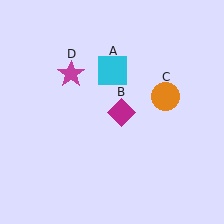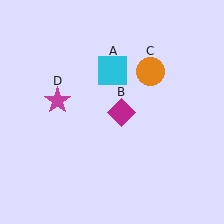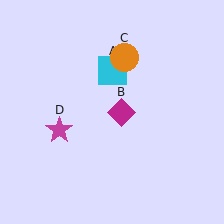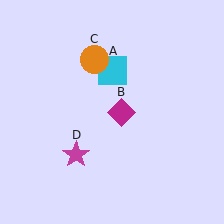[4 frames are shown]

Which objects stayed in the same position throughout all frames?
Cyan square (object A) and magenta diamond (object B) remained stationary.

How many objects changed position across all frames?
2 objects changed position: orange circle (object C), magenta star (object D).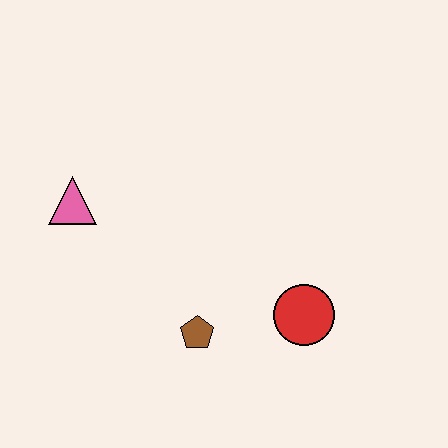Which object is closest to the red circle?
The brown pentagon is closest to the red circle.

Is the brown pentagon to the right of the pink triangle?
Yes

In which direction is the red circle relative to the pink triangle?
The red circle is to the right of the pink triangle.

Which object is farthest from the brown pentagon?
The pink triangle is farthest from the brown pentagon.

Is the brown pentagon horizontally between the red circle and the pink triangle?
Yes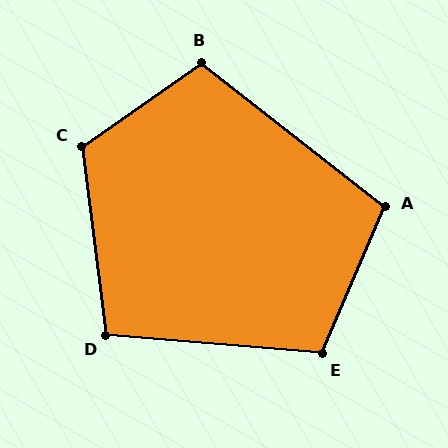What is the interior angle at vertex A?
Approximately 105 degrees (obtuse).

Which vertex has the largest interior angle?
C, at approximately 117 degrees.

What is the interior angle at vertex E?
Approximately 109 degrees (obtuse).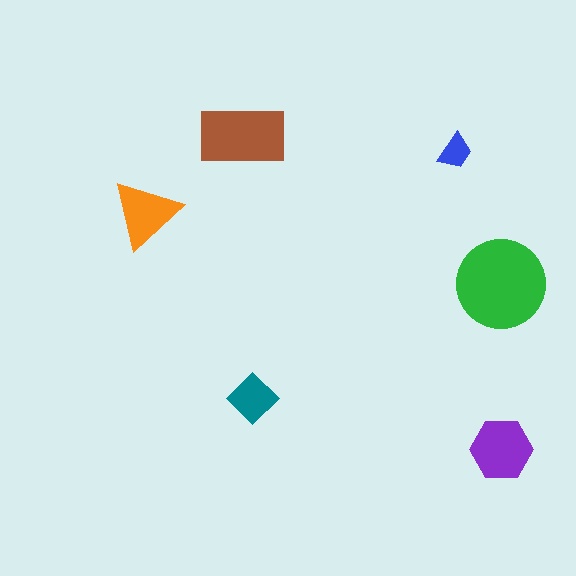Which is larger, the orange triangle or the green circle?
The green circle.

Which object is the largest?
The green circle.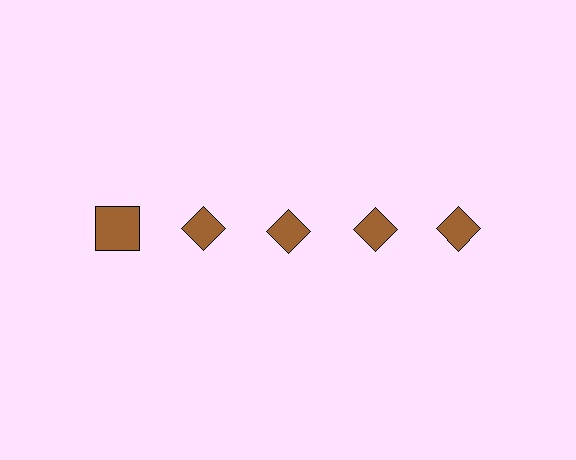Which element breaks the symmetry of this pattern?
The brown square in the top row, leftmost column breaks the symmetry. All other shapes are brown diamonds.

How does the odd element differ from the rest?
It has a different shape: square instead of diamond.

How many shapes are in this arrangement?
There are 5 shapes arranged in a grid pattern.